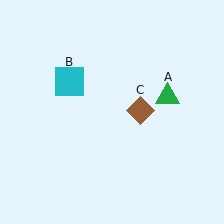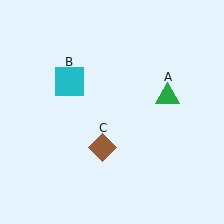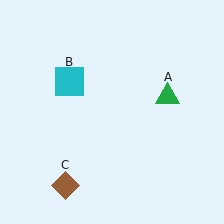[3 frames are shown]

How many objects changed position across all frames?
1 object changed position: brown diamond (object C).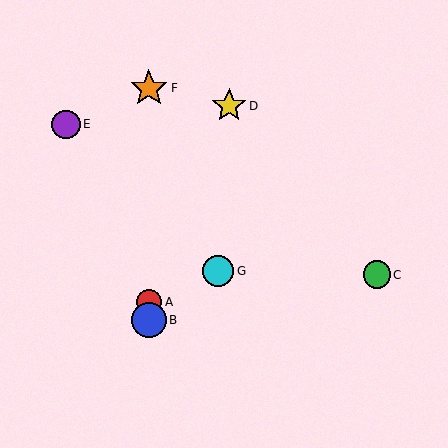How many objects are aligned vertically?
3 objects (A, B, F) are aligned vertically.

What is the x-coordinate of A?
Object A is at x≈149.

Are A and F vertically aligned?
Yes, both are at x≈149.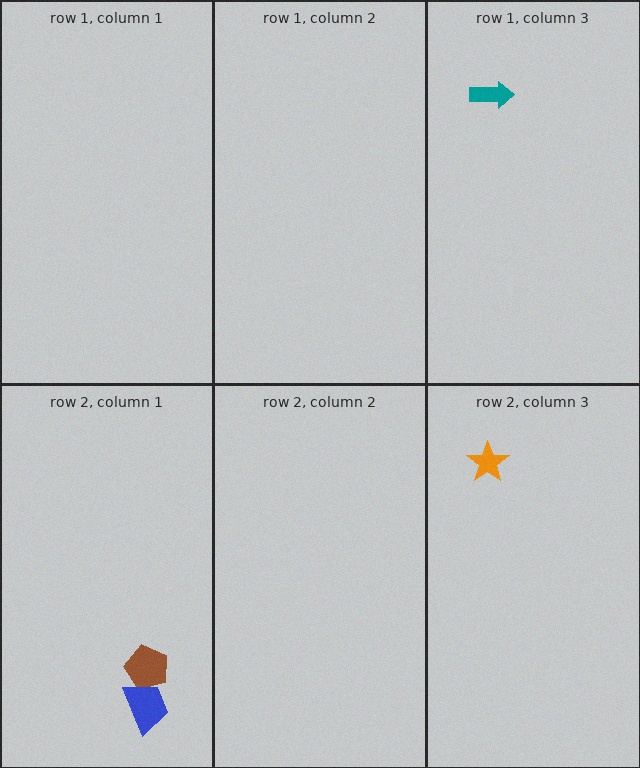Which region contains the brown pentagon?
The row 2, column 1 region.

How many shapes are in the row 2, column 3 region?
1.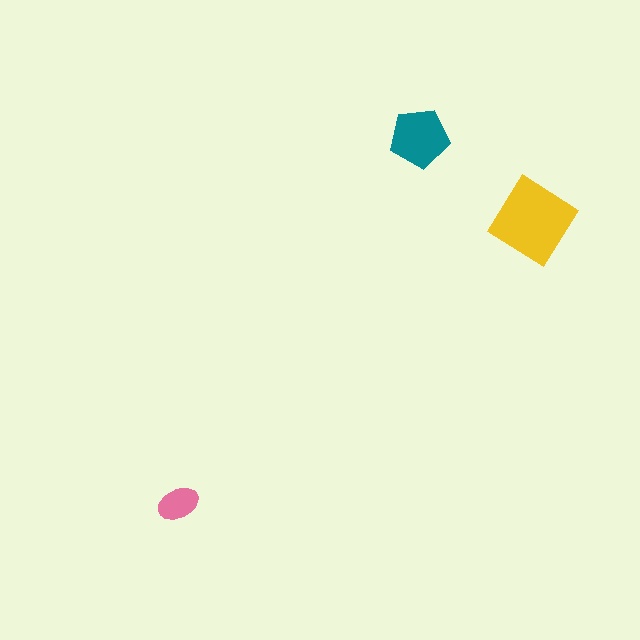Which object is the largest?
The yellow diamond.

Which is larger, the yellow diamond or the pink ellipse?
The yellow diamond.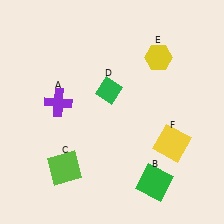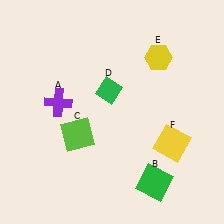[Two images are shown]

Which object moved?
The lime square (C) moved up.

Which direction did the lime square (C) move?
The lime square (C) moved up.